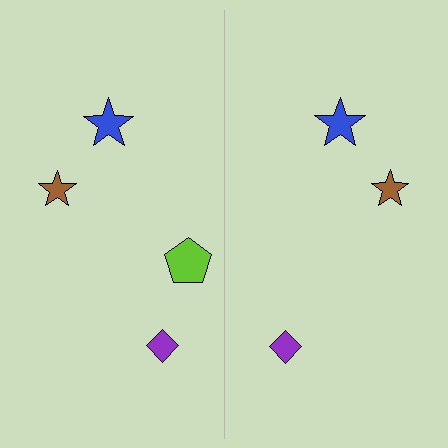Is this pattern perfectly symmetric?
No, the pattern is not perfectly symmetric. A lime pentagon is missing from the right side.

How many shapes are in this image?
There are 7 shapes in this image.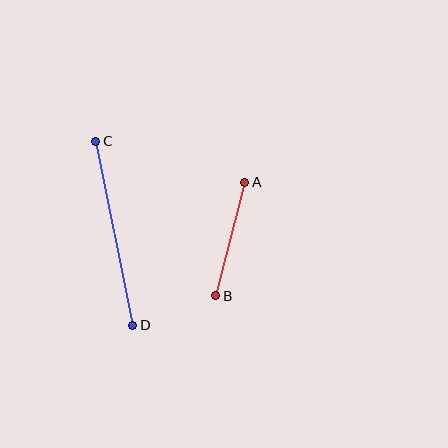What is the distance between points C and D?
The distance is approximately 187 pixels.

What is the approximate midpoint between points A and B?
The midpoint is at approximately (230, 239) pixels.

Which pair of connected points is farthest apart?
Points C and D are farthest apart.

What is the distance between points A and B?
The distance is approximately 117 pixels.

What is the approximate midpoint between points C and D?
The midpoint is at approximately (114, 233) pixels.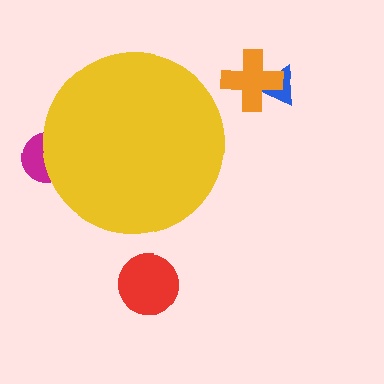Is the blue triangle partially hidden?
No, the blue triangle is fully visible.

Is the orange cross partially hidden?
No, the orange cross is fully visible.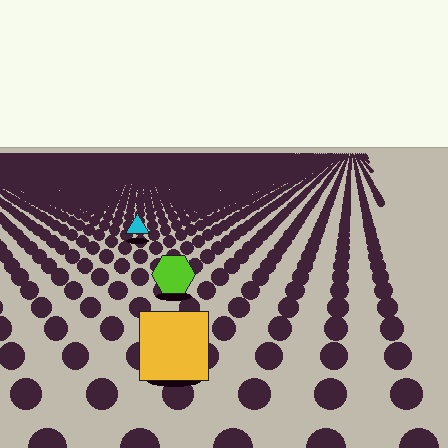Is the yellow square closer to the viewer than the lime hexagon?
Yes. The yellow square is closer — you can tell from the texture gradient: the ground texture is coarser near it.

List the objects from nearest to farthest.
From nearest to farthest: the yellow square, the lime hexagon, the cyan triangle.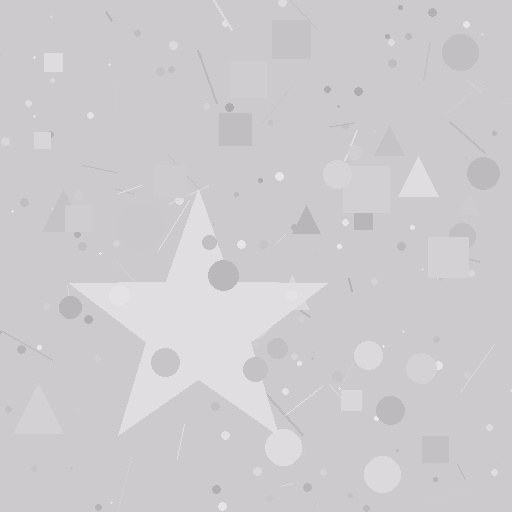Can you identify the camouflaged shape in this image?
The camouflaged shape is a star.